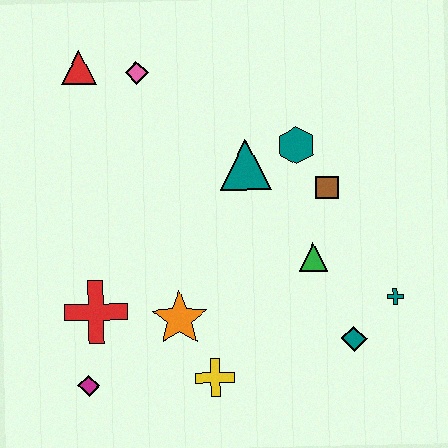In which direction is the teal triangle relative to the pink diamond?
The teal triangle is to the right of the pink diamond.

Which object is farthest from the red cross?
The teal cross is farthest from the red cross.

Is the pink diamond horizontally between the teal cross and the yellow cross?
No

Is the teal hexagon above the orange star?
Yes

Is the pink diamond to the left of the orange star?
Yes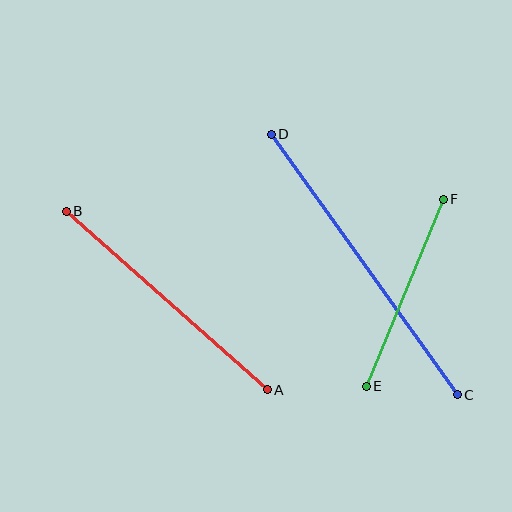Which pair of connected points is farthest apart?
Points C and D are farthest apart.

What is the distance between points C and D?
The distance is approximately 320 pixels.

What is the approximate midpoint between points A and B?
The midpoint is at approximately (167, 301) pixels.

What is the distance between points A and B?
The distance is approximately 269 pixels.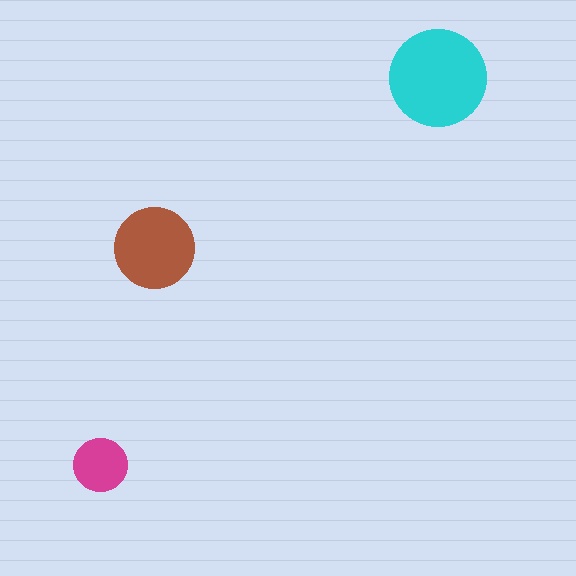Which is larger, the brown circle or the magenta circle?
The brown one.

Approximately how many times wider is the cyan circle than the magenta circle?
About 2 times wider.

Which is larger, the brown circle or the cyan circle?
The cyan one.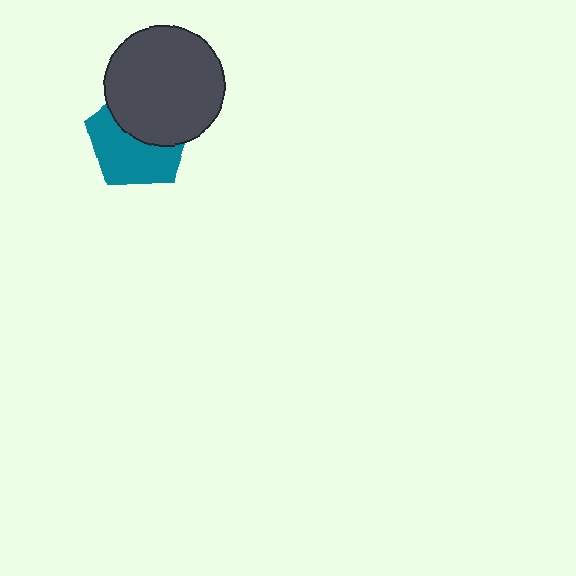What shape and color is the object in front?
The object in front is a dark gray circle.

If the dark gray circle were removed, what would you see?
You would see the complete teal pentagon.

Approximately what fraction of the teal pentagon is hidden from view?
Roughly 45% of the teal pentagon is hidden behind the dark gray circle.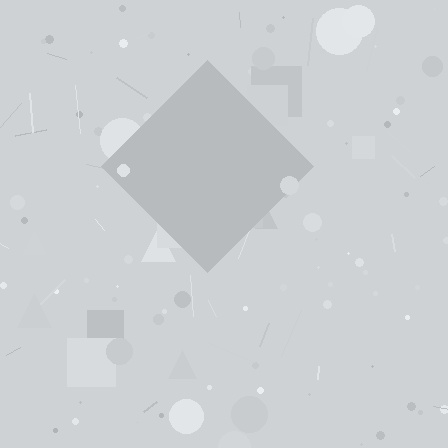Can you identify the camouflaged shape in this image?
The camouflaged shape is a diamond.